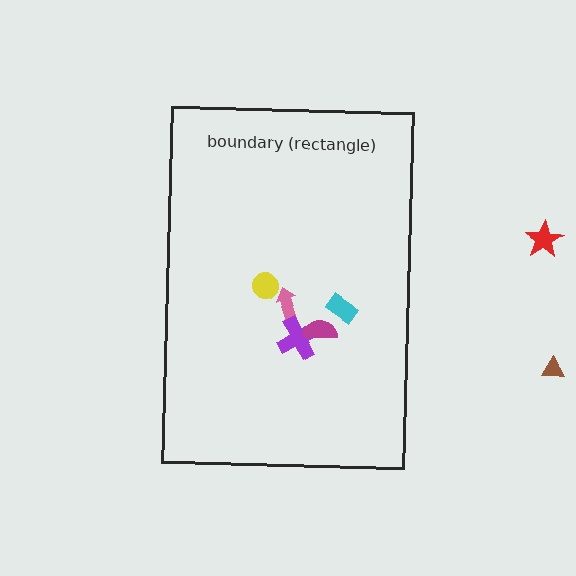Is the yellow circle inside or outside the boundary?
Inside.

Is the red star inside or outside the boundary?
Outside.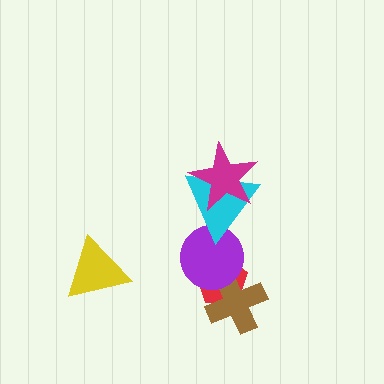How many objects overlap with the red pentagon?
2 objects overlap with the red pentagon.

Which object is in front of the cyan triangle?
The magenta star is in front of the cyan triangle.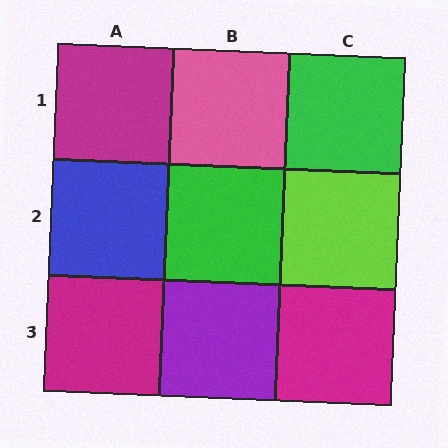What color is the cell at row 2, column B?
Green.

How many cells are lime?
1 cell is lime.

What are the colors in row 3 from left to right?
Magenta, purple, magenta.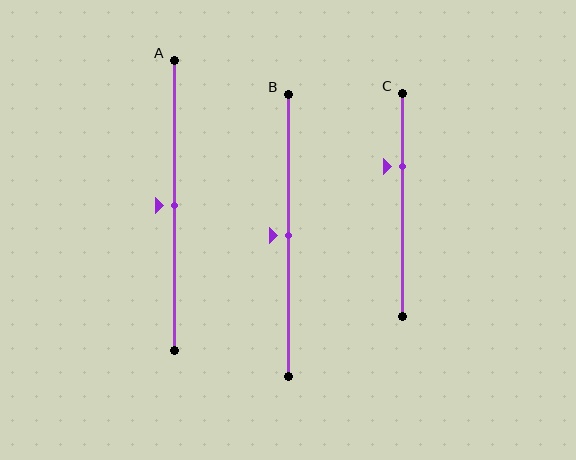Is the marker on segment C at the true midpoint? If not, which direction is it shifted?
No, the marker on segment C is shifted upward by about 17% of the segment length.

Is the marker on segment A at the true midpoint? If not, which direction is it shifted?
Yes, the marker on segment A is at the true midpoint.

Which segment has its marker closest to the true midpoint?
Segment A has its marker closest to the true midpoint.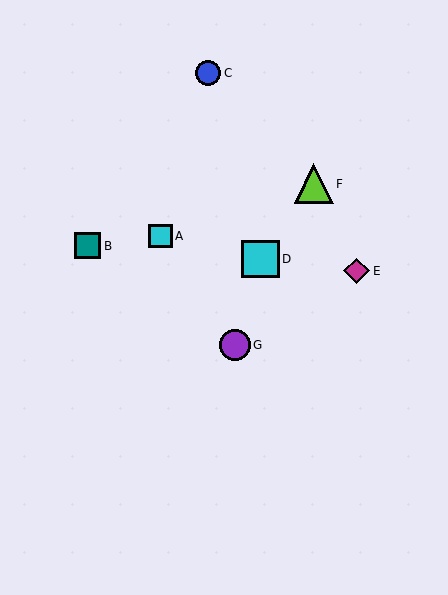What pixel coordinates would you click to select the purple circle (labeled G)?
Click at (235, 345) to select the purple circle G.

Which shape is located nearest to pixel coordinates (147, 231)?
The cyan square (labeled A) at (161, 236) is nearest to that location.